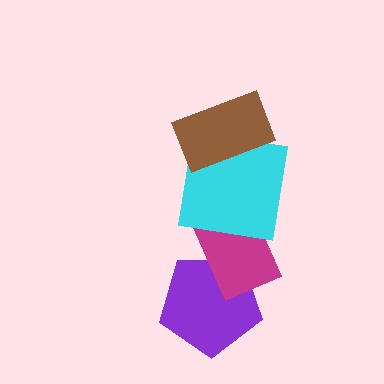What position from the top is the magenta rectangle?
The magenta rectangle is 3rd from the top.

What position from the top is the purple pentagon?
The purple pentagon is 4th from the top.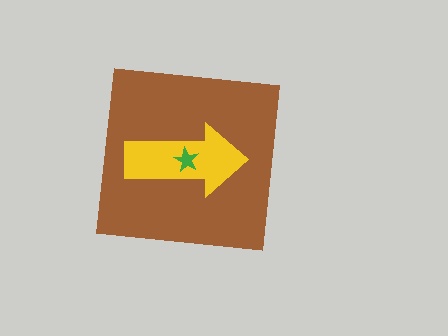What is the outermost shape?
The brown square.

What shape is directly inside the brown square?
The yellow arrow.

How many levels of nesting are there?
3.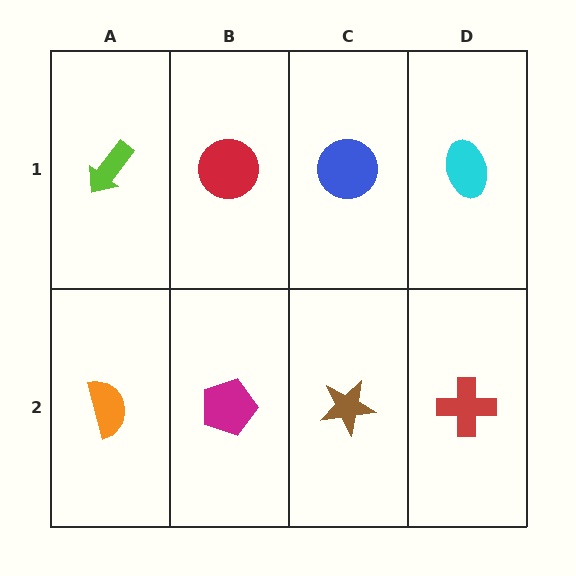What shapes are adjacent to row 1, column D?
A red cross (row 2, column D), a blue circle (row 1, column C).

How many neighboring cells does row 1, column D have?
2.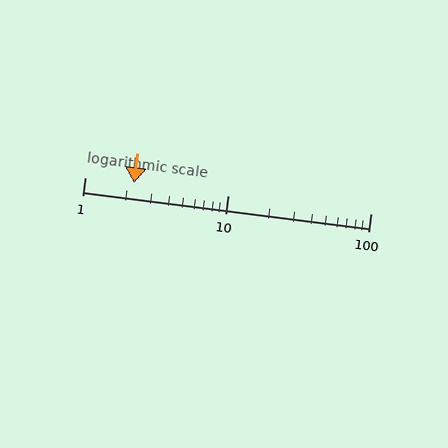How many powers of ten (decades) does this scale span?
The scale spans 2 decades, from 1 to 100.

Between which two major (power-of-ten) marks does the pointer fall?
The pointer is between 1 and 10.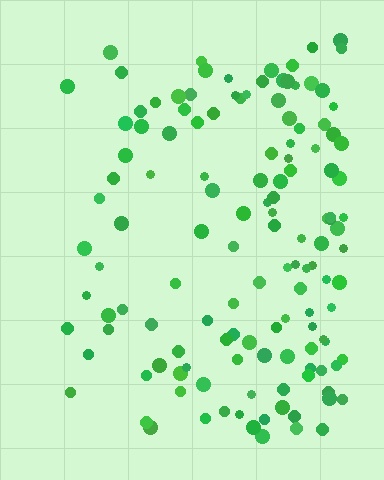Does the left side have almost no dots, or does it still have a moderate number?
Still a moderate number, just noticeably fewer than the right.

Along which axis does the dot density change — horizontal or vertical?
Horizontal.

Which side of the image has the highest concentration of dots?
The right.